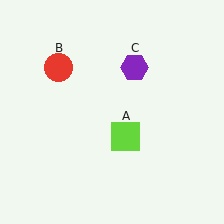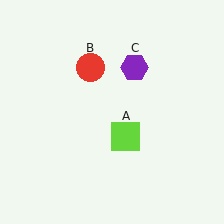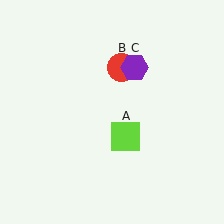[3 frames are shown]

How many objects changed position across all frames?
1 object changed position: red circle (object B).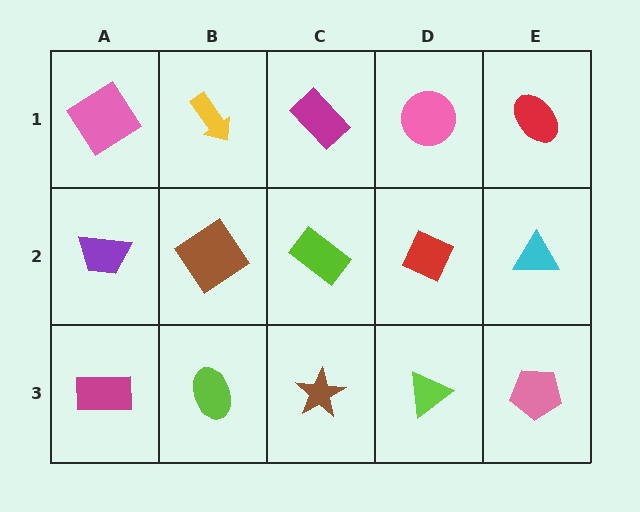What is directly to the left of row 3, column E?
A lime triangle.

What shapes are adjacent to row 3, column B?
A brown diamond (row 2, column B), a magenta rectangle (row 3, column A), a brown star (row 3, column C).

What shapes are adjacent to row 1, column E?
A cyan triangle (row 2, column E), a pink circle (row 1, column D).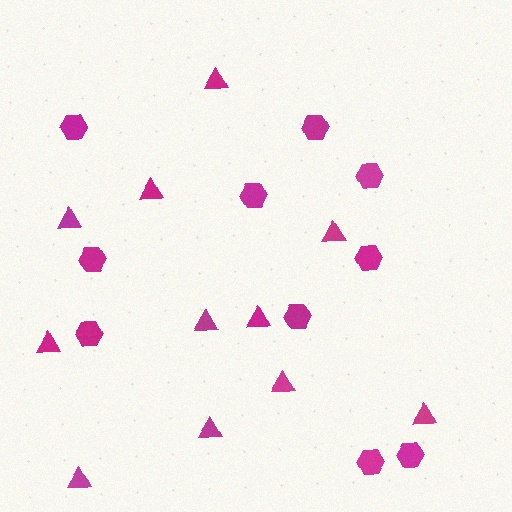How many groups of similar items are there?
There are 2 groups: one group of triangles (11) and one group of hexagons (10).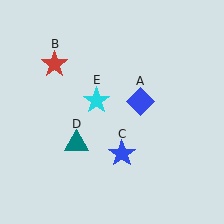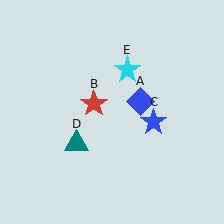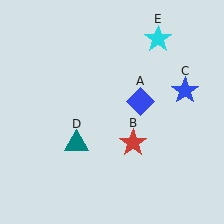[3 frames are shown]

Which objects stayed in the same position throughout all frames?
Blue diamond (object A) and teal triangle (object D) remained stationary.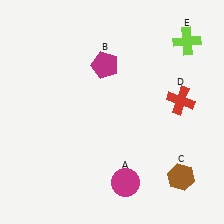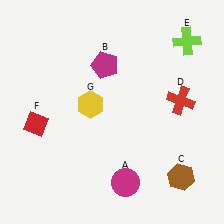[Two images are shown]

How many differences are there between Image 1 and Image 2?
There are 2 differences between the two images.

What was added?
A red diamond (F), a yellow hexagon (G) were added in Image 2.